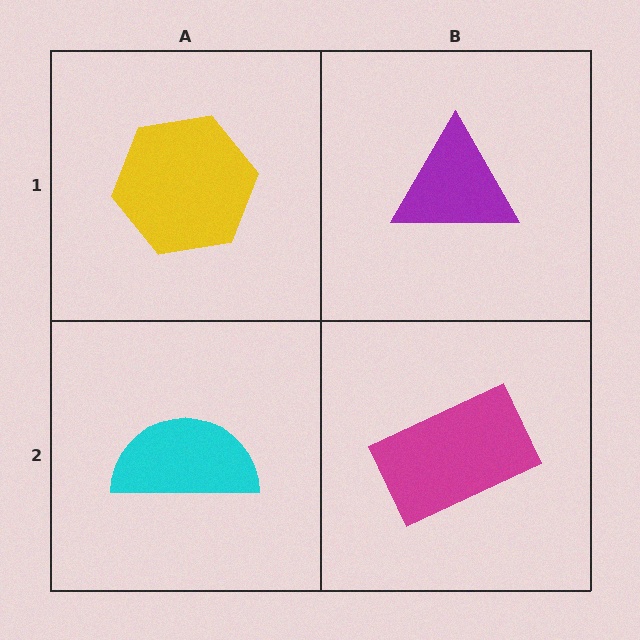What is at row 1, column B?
A purple triangle.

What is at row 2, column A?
A cyan semicircle.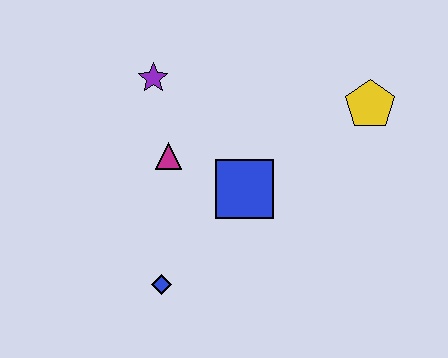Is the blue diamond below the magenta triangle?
Yes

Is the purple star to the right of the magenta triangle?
No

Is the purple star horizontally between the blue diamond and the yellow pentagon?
No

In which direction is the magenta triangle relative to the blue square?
The magenta triangle is to the left of the blue square.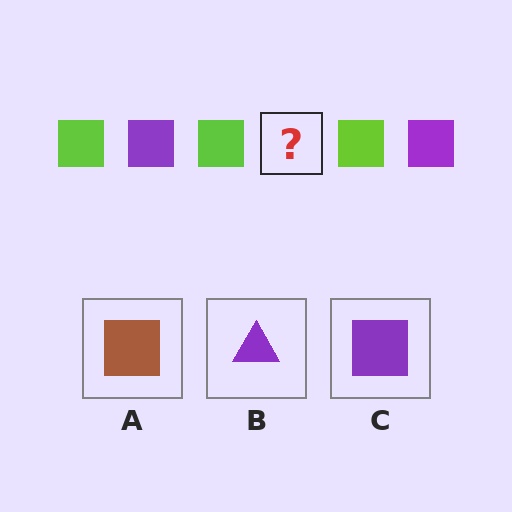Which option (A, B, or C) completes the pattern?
C.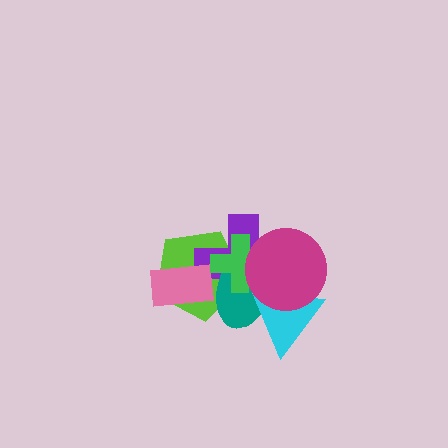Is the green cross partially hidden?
Yes, it is partially covered by another shape.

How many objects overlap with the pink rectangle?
3 objects overlap with the pink rectangle.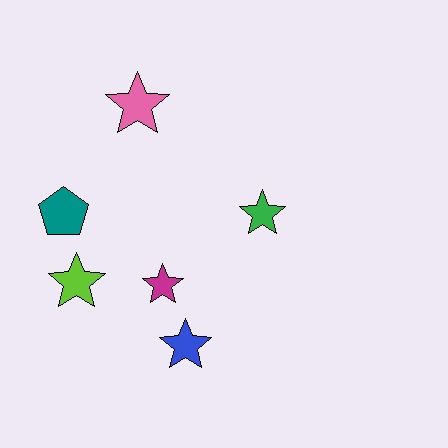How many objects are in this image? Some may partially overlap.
There are 6 objects.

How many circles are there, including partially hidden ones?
There are no circles.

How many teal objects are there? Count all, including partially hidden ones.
There is 1 teal object.